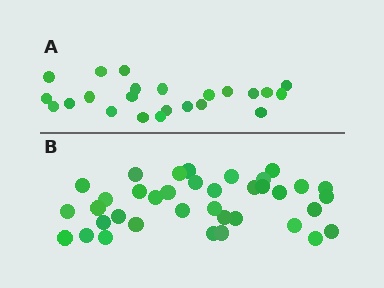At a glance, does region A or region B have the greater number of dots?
Region B (the bottom region) has more dots.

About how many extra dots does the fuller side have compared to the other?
Region B has approximately 15 more dots than region A.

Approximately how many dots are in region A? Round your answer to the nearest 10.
About 20 dots. (The exact count is 23, which rounds to 20.)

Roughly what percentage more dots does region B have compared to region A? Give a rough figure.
About 60% more.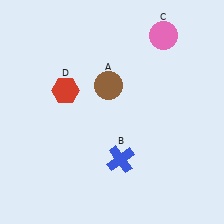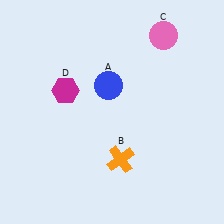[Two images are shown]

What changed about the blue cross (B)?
In Image 1, B is blue. In Image 2, it changed to orange.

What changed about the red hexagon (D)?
In Image 1, D is red. In Image 2, it changed to magenta.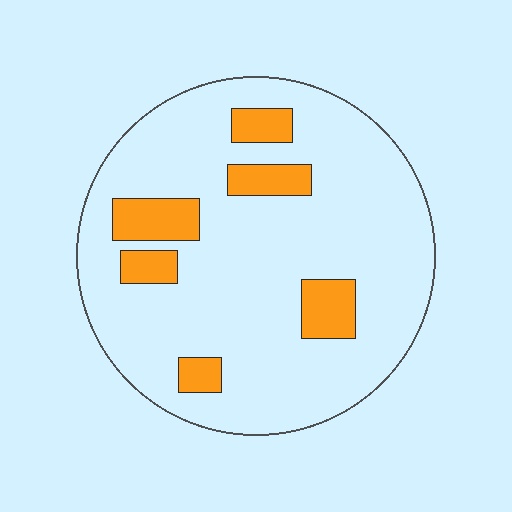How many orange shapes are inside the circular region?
6.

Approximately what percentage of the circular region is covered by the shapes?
Approximately 15%.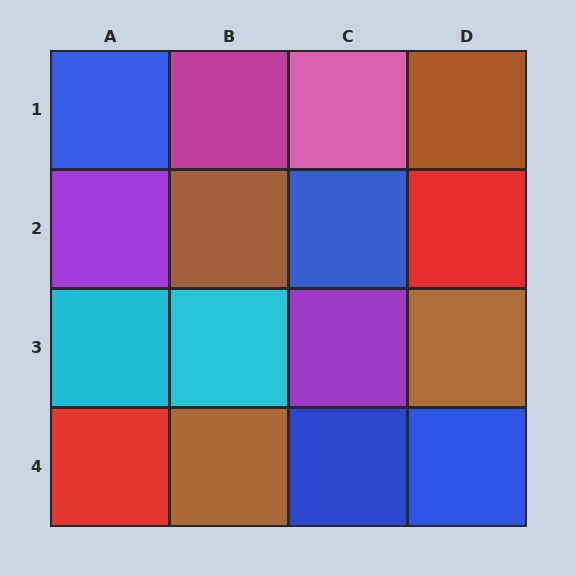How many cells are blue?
4 cells are blue.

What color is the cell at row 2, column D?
Red.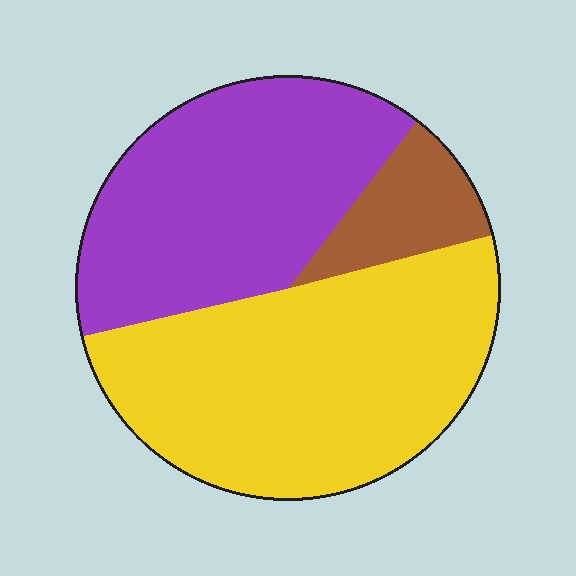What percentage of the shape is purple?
Purple takes up between a quarter and a half of the shape.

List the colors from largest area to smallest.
From largest to smallest: yellow, purple, brown.